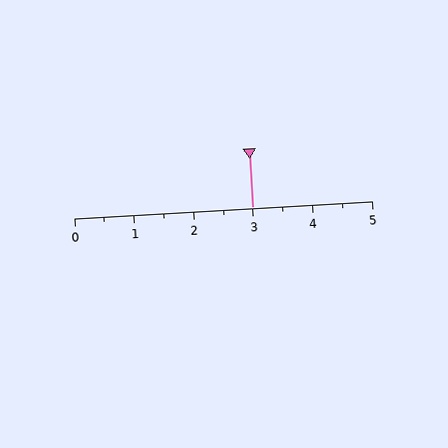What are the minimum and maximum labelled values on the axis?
The axis runs from 0 to 5.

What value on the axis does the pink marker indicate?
The marker indicates approximately 3.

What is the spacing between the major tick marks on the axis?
The major ticks are spaced 1 apart.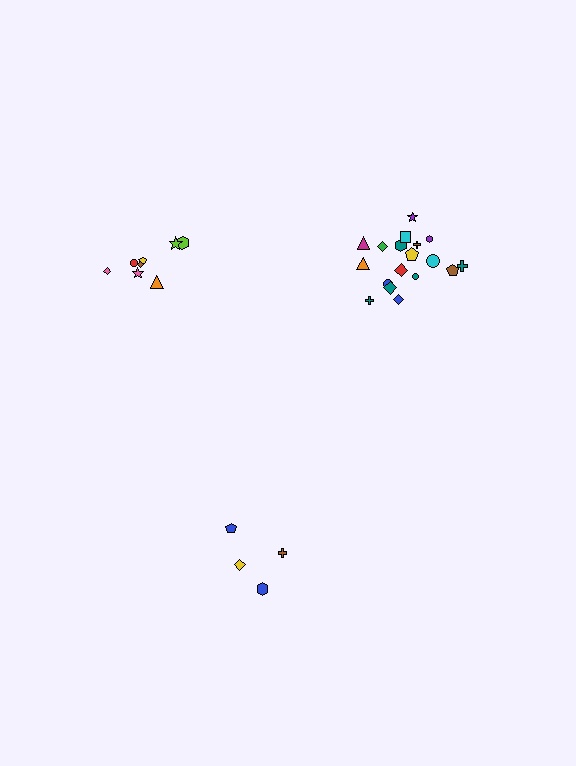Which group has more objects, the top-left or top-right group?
The top-right group.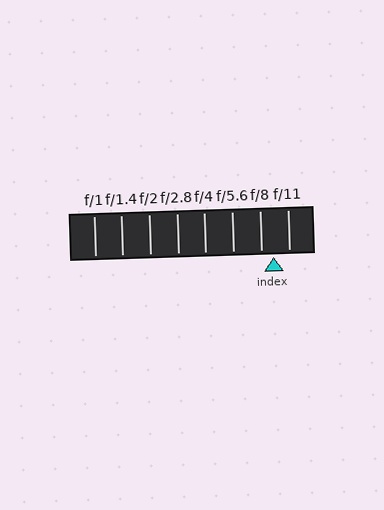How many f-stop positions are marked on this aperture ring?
There are 8 f-stop positions marked.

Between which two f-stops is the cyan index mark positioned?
The index mark is between f/8 and f/11.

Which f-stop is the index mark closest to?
The index mark is closest to f/8.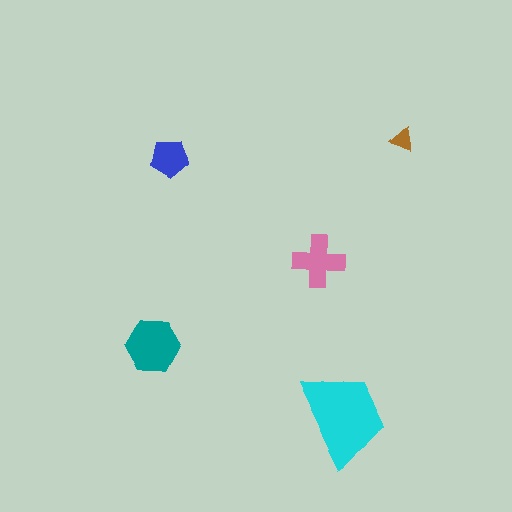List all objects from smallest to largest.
The brown triangle, the blue pentagon, the pink cross, the teal hexagon, the cyan trapezoid.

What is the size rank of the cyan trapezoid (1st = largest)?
1st.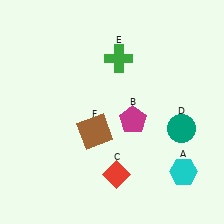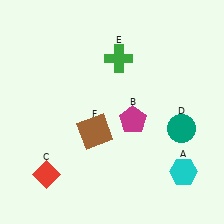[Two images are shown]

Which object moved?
The red diamond (C) moved left.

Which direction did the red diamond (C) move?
The red diamond (C) moved left.